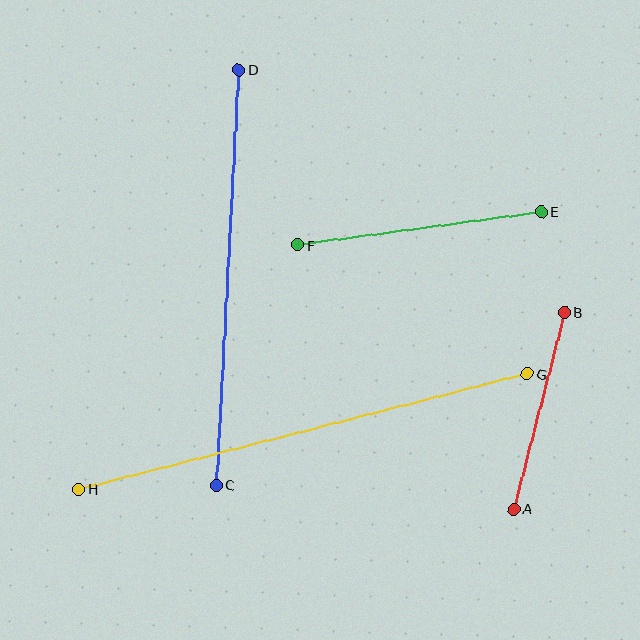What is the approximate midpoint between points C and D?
The midpoint is at approximately (228, 278) pixels.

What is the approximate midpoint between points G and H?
The midpoint is at approximately (303, 432) pixels.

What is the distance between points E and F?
The distance is approximately 246 pixels.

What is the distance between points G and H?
The distance is approximately 463 pixels.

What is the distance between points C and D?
The distance is approximately 416 pixels.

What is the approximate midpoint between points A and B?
The midpoint is at approximately (539, 411) pixels.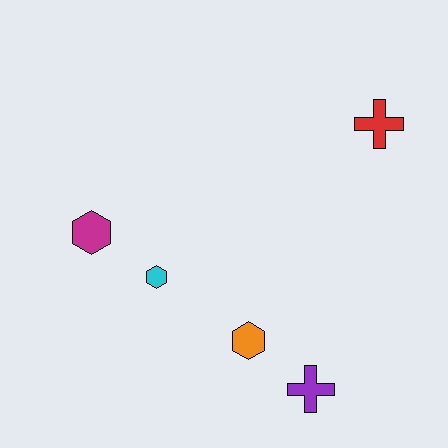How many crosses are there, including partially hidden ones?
There are 2 crosses.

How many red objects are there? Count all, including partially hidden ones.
There is 1 red object.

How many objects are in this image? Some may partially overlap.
There are 5 objects.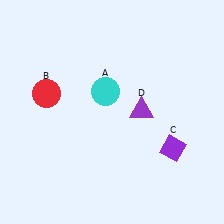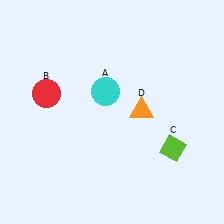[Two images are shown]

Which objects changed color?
C changed from purple to lime. D changed from purple to orange.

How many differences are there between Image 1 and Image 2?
There are 2 differences between the two images.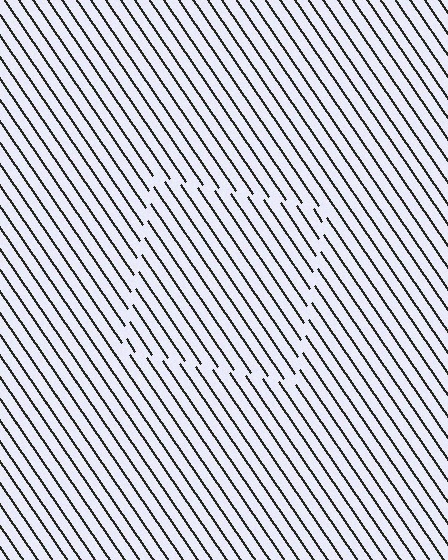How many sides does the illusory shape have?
4 sides — the line-ends trace a square.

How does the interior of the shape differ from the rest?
The interior of the shape contains the same grating, shifted by half a period — the contour is defined by the phase discontinuity where line-ends from the inner and outer gratings abut.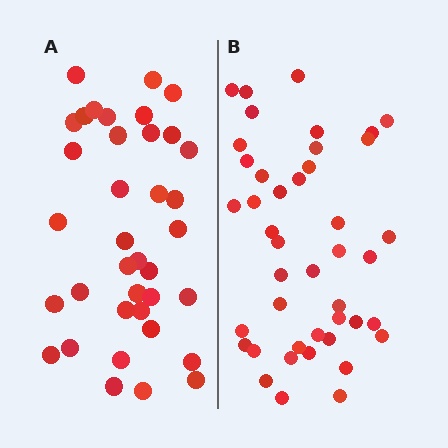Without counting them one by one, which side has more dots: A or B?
Region B (the right region) has more dots.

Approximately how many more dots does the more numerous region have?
Region B has about 6 more dots than region A.